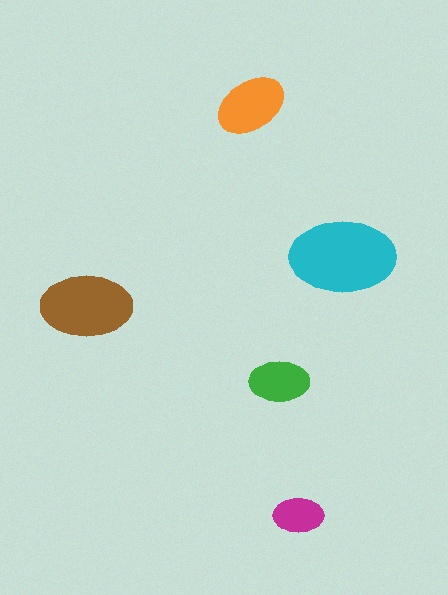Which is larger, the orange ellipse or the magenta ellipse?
The orange one.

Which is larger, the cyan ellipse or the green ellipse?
The cyan one.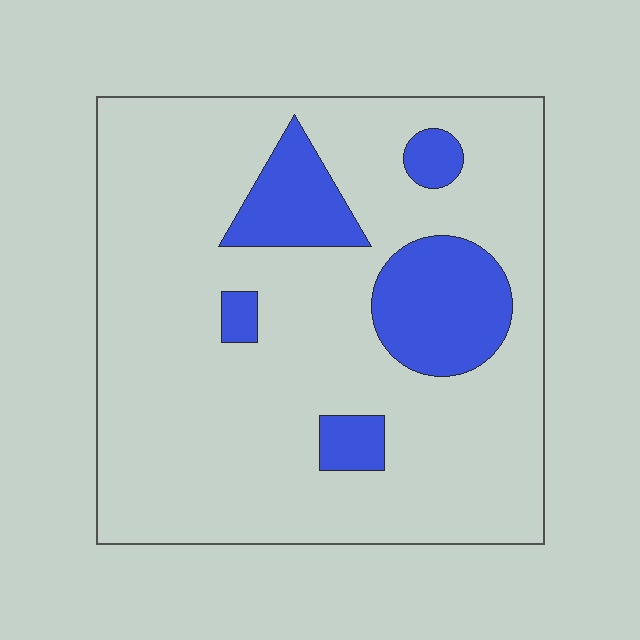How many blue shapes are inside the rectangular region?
5.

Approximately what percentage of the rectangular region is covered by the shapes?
Approximately 15%.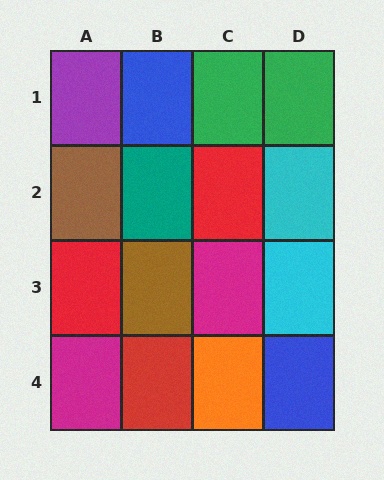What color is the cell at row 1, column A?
Purple.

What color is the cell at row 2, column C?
Red.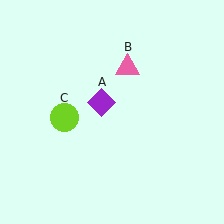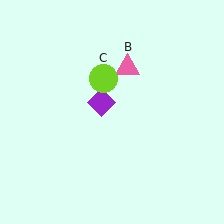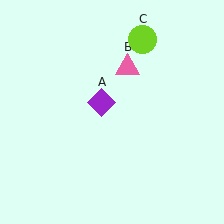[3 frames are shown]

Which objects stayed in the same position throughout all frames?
Purple diamond (object A) and pink triangle (object B) remained stationary.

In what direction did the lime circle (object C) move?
The lime circle (object C) moved up and to the right.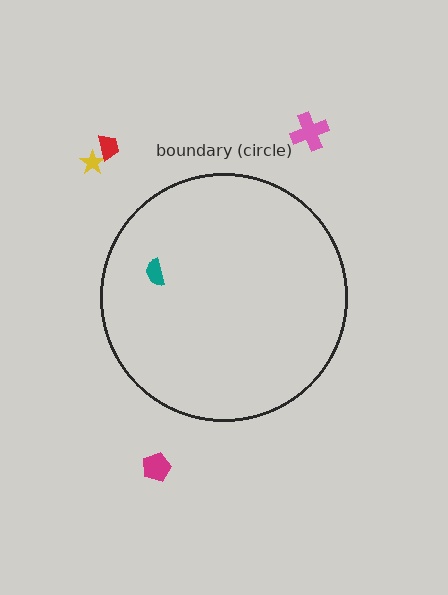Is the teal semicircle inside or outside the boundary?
Inside.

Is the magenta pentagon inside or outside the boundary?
Outside.